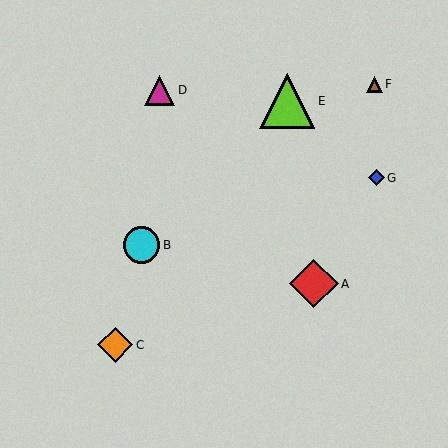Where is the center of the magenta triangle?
The center of the magenta triangle is at (160, 90).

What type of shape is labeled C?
Shape C is an orange diamond.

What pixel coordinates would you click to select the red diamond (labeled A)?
Click at (314, 284) to select the red diamond A.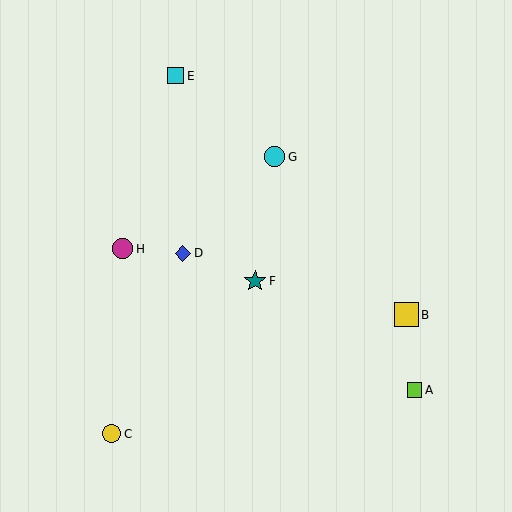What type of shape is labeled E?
Shape E is a cyan square.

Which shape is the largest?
The yellow square (labeled B) is the largest.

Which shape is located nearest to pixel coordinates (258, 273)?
The teal star (labeled F) at (255, 281) is nearest to that location.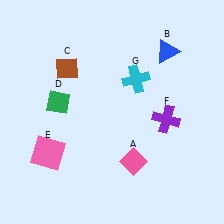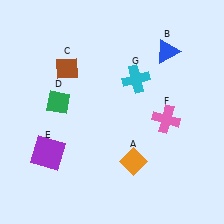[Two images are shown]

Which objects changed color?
A changed from pink to orange. E changed from pink to purple. F changed from purple to pink.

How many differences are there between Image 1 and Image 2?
There are 3 differences between the two images.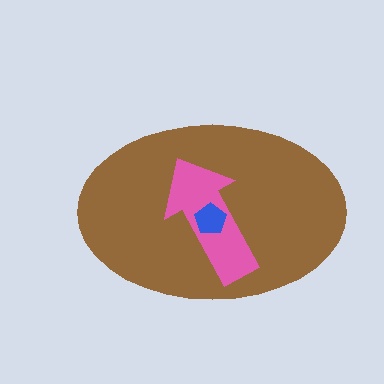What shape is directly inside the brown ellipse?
The pink arrow.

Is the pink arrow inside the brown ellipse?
Yes.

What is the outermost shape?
The brown ellipse.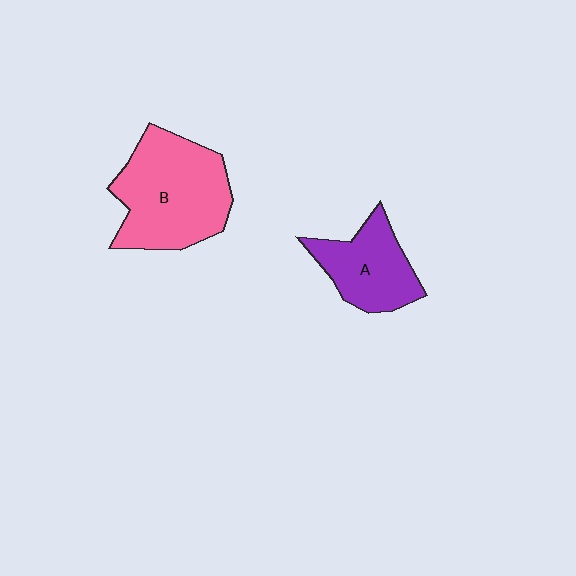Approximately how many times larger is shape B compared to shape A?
Approximately 1.6 times.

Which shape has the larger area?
Shape B (pink).